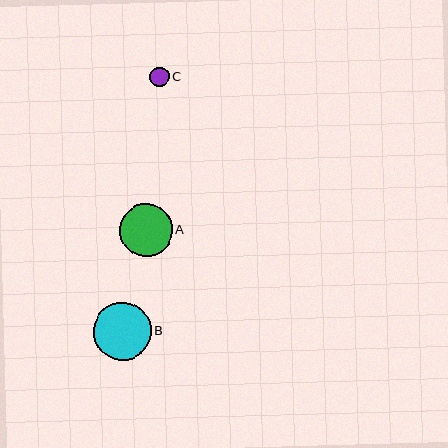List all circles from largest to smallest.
From largest to smallest: B, A, C.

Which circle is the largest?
Circle B is the largest with a size of approximately 58 pixels.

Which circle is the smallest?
Circle C is the smallest with a size of approximately 19 pixels.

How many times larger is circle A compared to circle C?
Circle A is approximately 2.8 times the size of circle C.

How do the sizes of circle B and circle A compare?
Circle B and circle A are approximately the same size.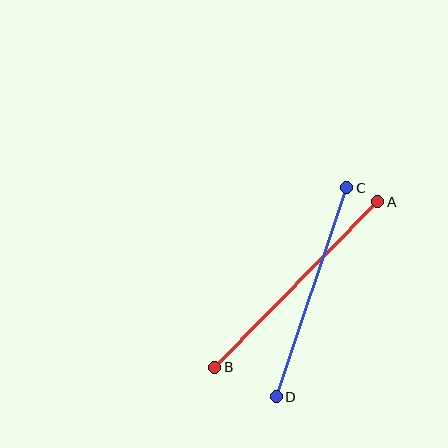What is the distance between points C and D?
The distance is approximately 221 pixels.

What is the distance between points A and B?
The distance is approximately 233 pixels.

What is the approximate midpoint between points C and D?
The midpoint is at approximately (311, 292) pixels.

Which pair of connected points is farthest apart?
Points A and B are farthest apart.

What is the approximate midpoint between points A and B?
The midpoint is at approximately (296, 284) pixels.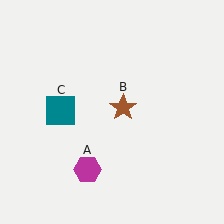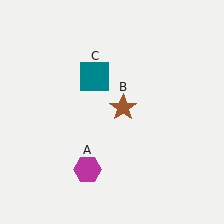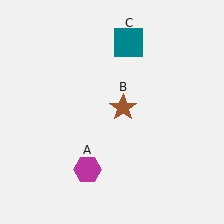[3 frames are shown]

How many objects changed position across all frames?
1 object changed position: teal square (object C).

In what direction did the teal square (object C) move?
The teal square (object C) moved up and to the right.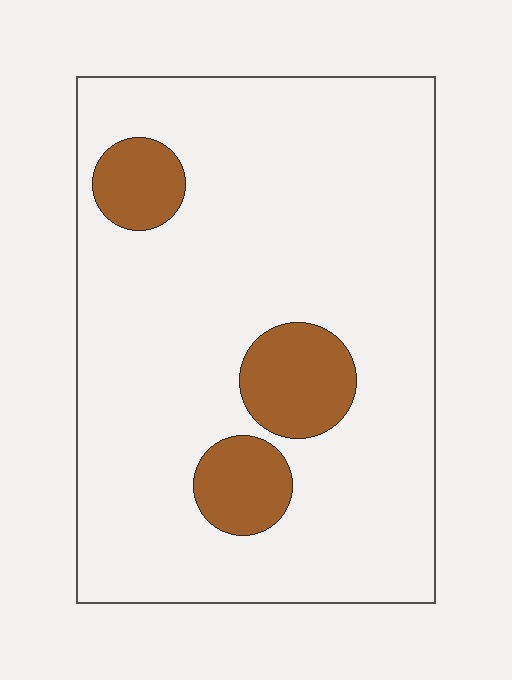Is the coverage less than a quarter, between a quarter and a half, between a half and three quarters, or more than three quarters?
Less than a quarter.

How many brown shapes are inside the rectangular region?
3.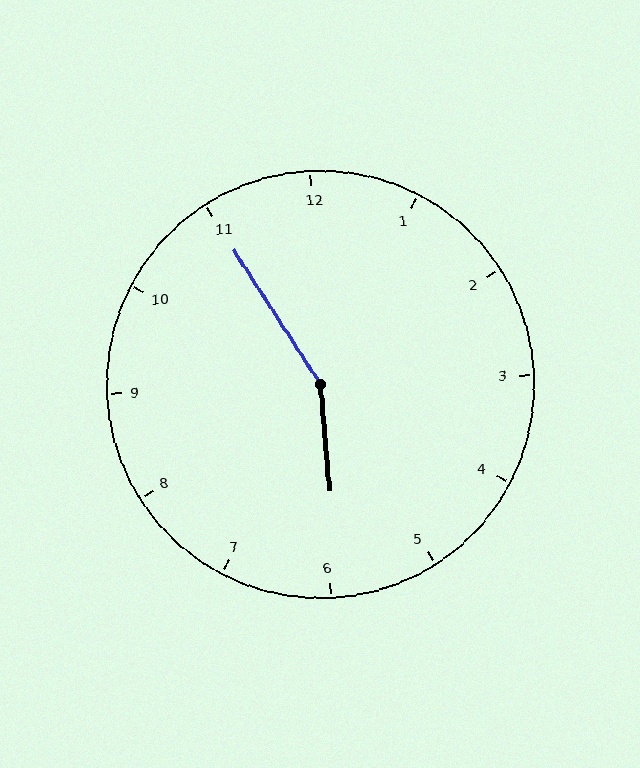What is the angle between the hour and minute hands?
Approximately 152 degrees.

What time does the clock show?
5:55.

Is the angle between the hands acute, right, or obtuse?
It is obtuse.